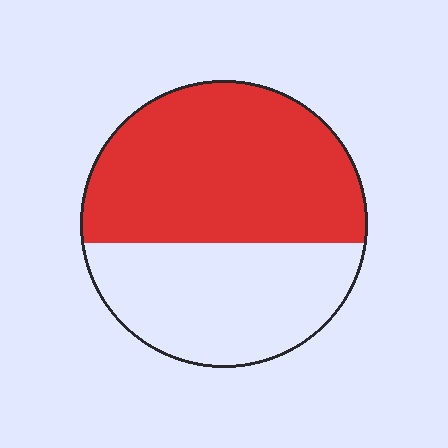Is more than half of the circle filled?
Yes.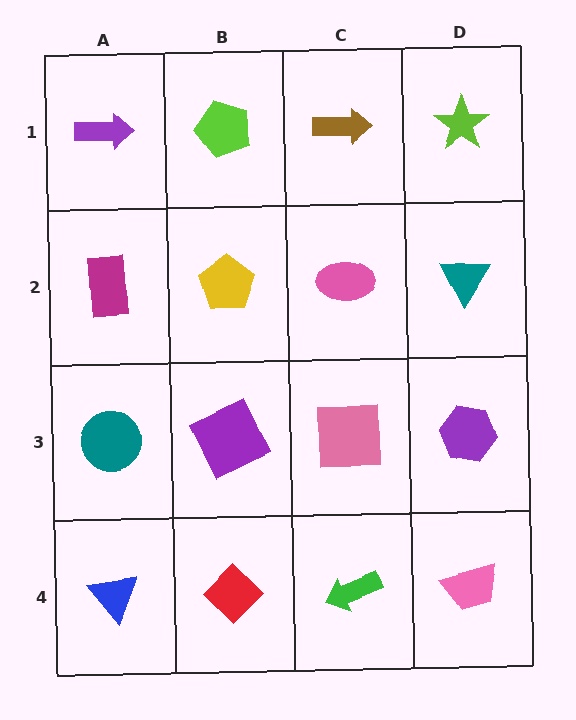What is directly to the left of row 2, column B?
A magenta rectangle.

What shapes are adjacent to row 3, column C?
A pink ellipse (row 2, column C), a green arrow (row 4, column C), a purple square (row 3, column B), a purple hexagon (row 3, column D).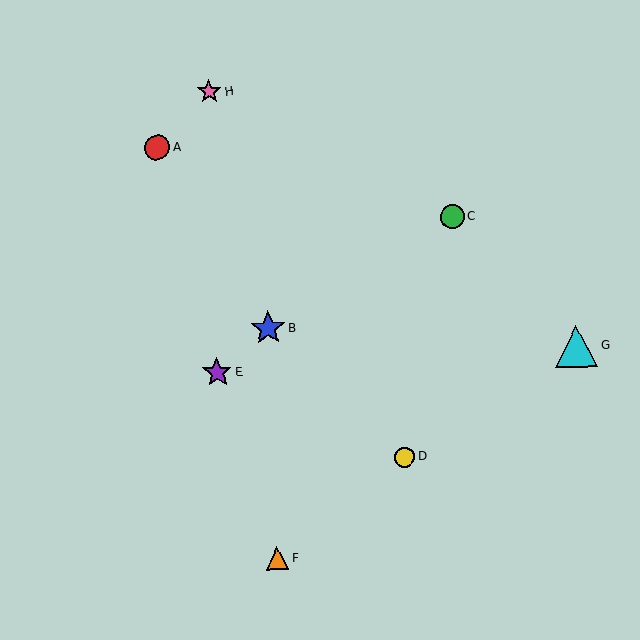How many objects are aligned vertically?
2 objects (E, H) are aligned vertically.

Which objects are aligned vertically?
Objects E, H are aligned vertically.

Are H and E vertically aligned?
Yes, both are at x≈209.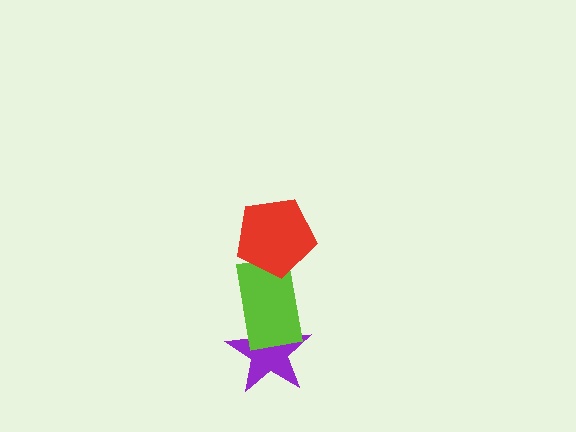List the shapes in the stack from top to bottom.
From top to bottom: the red pentagon, the lime rectangle, the purple star.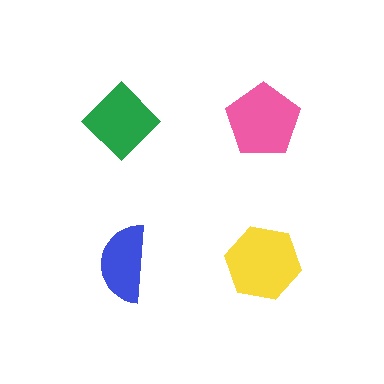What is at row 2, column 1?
A blue semicircle.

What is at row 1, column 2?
A pink pentagon.